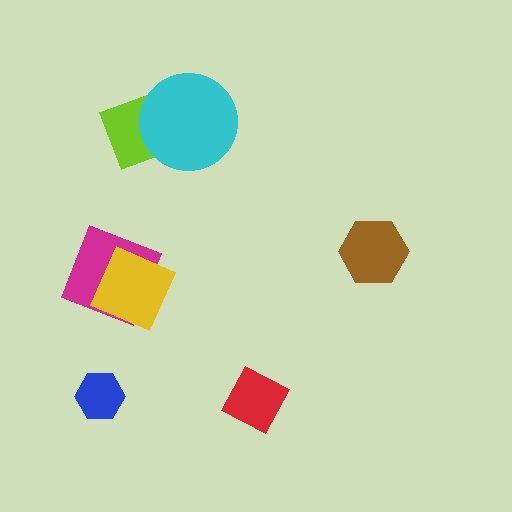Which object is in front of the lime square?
The cyan circle is in front of the lime square.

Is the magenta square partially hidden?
Yes, it is partially covered by another shape.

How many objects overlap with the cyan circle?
1 object overlaps with the cyan circle.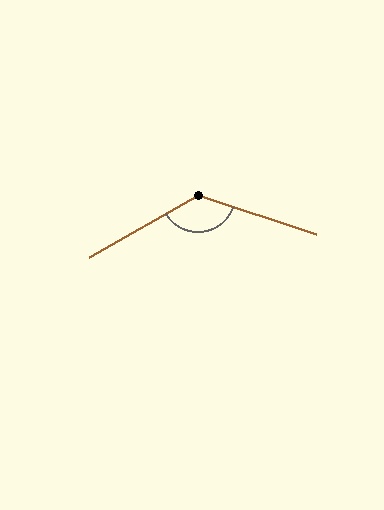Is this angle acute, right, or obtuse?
It is obtuse.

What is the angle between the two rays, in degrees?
Approximately 132 degrees.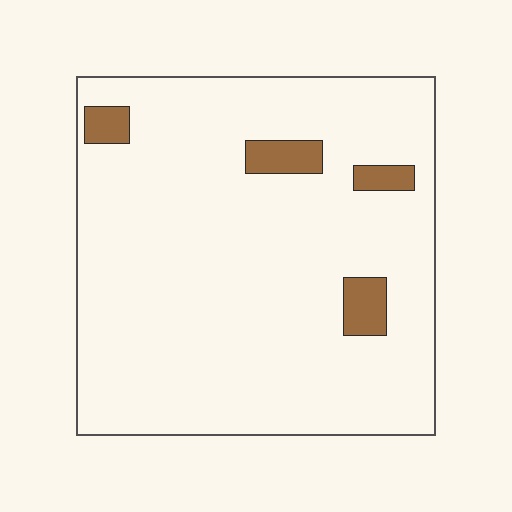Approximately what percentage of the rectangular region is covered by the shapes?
Approximately 5%.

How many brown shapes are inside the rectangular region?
4.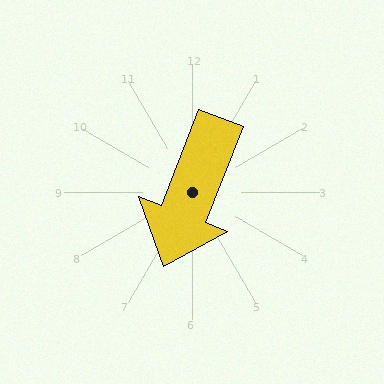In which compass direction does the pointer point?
South.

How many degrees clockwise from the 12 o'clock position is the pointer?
Approximately 201 degrees.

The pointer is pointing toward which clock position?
Roughly 7 o'clock.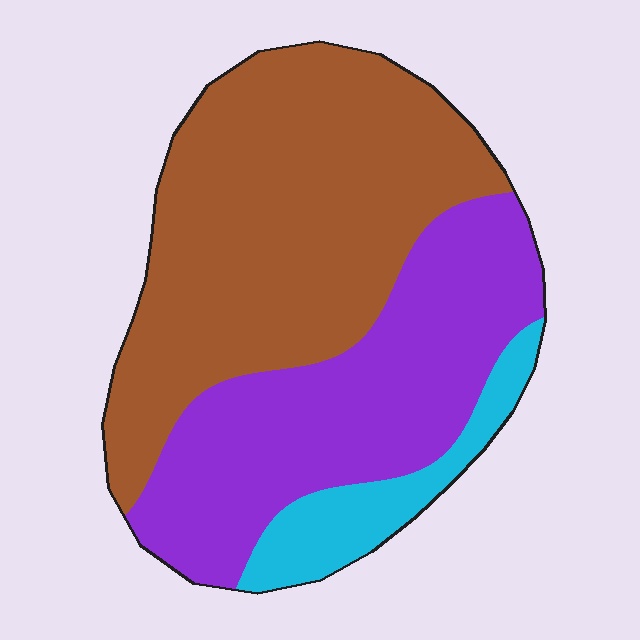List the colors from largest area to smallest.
From largest to smallest: brown, purple, cyan.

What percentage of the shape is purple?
Purple covers around 40% of the shape.